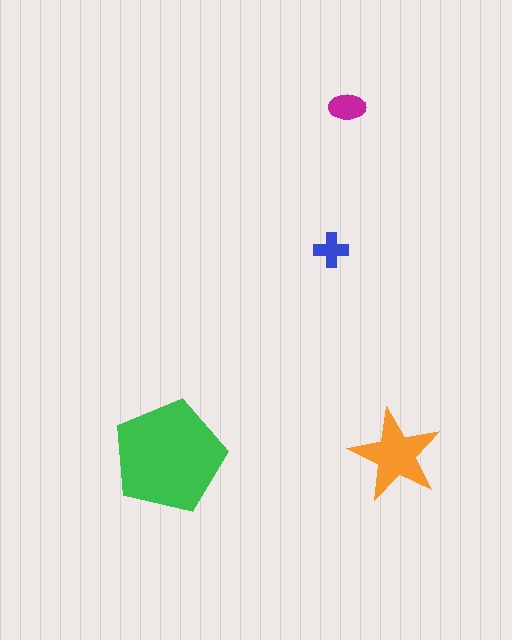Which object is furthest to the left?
The green pentagon is leftmost.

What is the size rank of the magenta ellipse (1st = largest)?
3rd.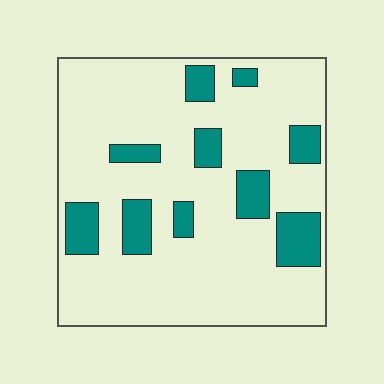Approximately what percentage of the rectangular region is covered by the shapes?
Approximately 20%.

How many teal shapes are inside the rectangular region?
10.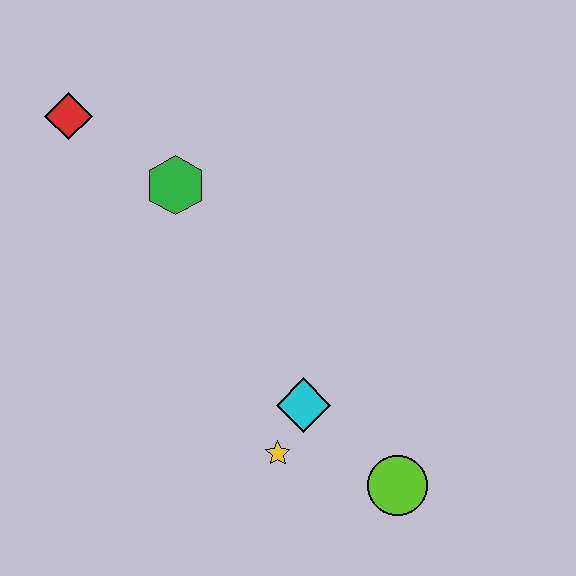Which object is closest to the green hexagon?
The red diamond is closest to the green hexagon.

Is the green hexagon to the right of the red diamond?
Yes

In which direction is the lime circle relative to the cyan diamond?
The lime circle is to the right of the cyan diamond.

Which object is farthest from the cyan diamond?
The red diamond is farthest from the cyan diamond.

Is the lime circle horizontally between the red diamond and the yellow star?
No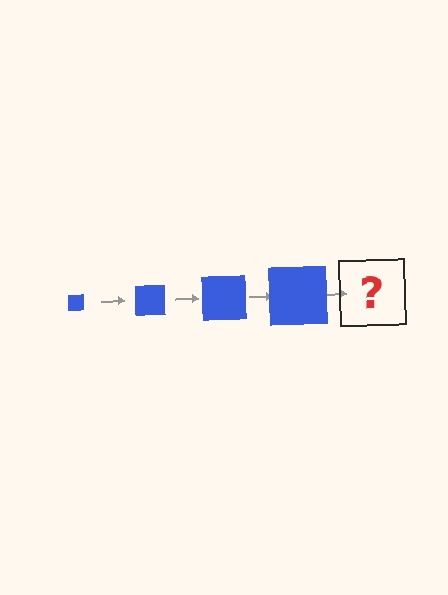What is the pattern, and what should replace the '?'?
The pattern is that the square gets progressively larger each step. The '?' should be a blue square, larger than the previous one.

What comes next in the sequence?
The next element should be a blue square, larger than the previous one.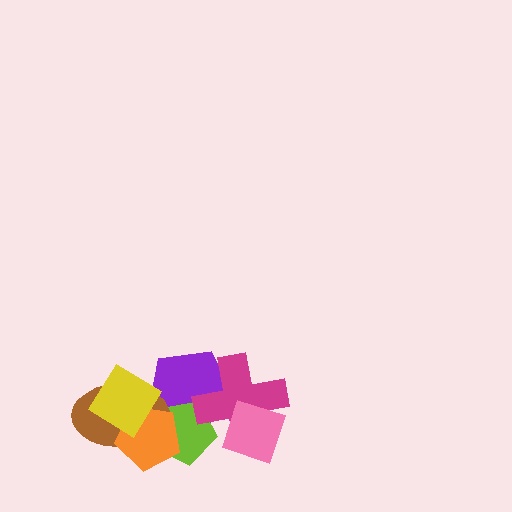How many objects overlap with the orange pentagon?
4 objects overlap with the orange pentagon.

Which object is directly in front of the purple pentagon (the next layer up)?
The lime pentagon is directly in front of the purple pentagon.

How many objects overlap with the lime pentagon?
4 objects overlap with the lime pentagon.